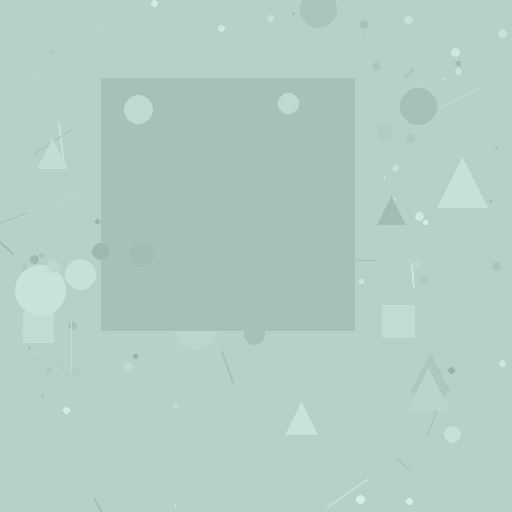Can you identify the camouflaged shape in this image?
The camouflaged shape is a square.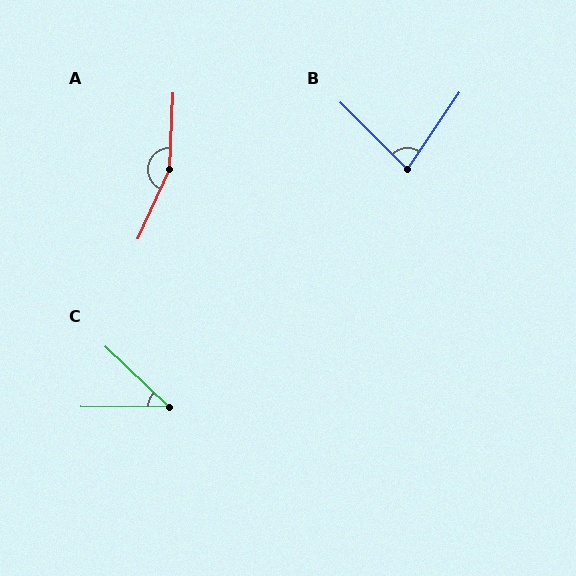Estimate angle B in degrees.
Approximately 80 degrees.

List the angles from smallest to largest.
C (43°), B (80°), A (158°).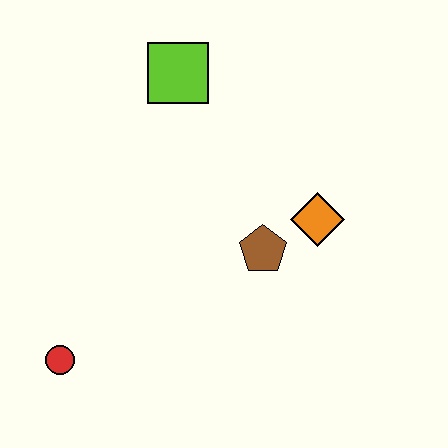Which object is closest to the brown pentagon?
The orange diamond is closest to the brown pentagon.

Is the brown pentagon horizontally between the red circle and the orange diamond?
Yes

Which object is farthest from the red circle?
The lime square is farthest from the red circle.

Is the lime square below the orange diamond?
No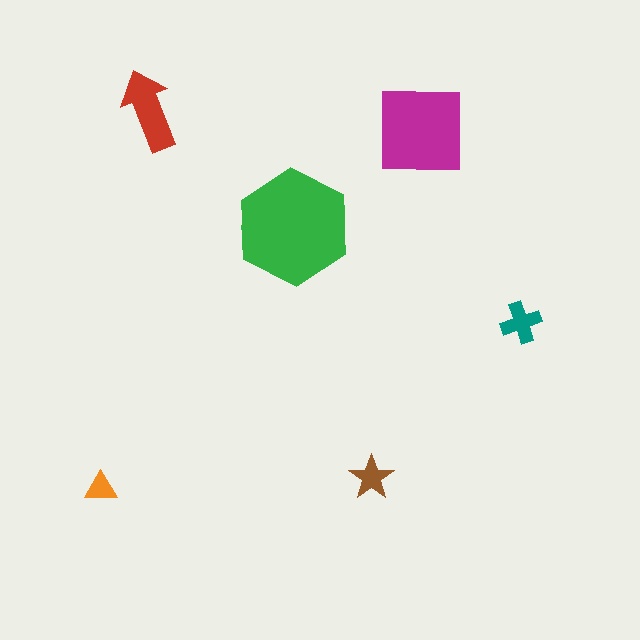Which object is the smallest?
The orange triangle.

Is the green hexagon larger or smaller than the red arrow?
Larger.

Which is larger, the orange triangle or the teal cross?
The teal cross.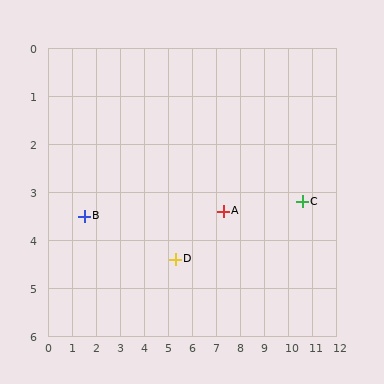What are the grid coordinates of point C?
Point C is at approximately (10.6, 3.2).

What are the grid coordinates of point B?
Point B is at approximately (1.5, 3.5).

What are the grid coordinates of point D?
Point D is at approximately (5.3, 4.4).